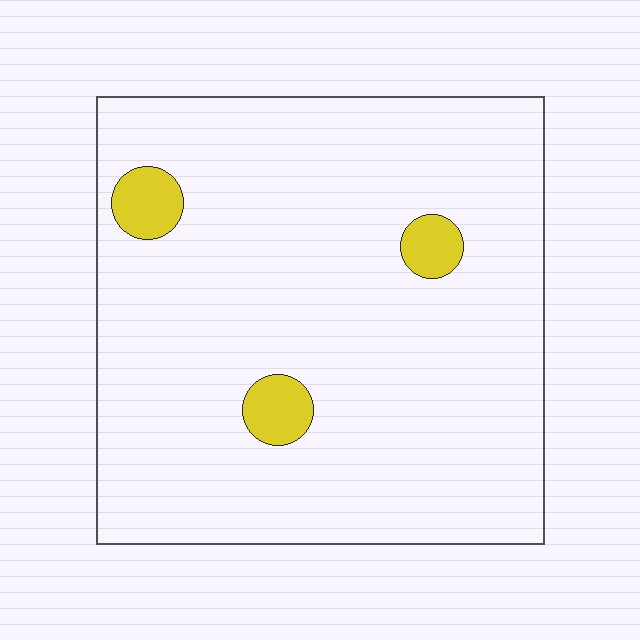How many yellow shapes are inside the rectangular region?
3.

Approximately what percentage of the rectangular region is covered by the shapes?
Approximately 5%.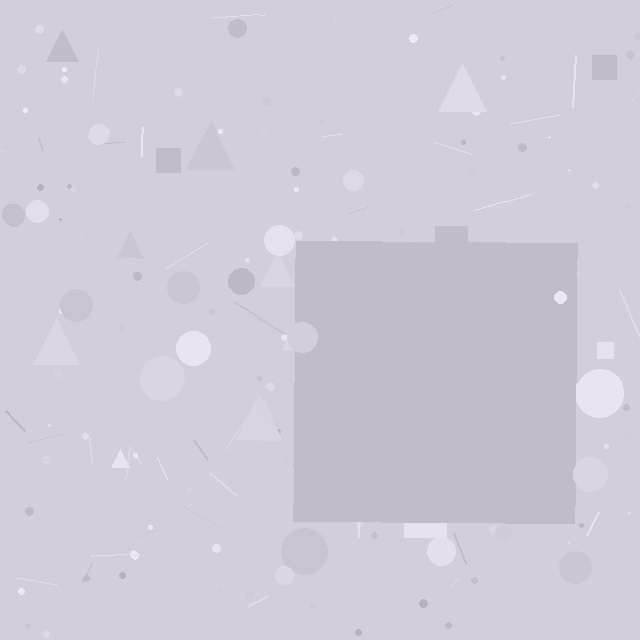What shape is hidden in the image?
A square is hidden in the image.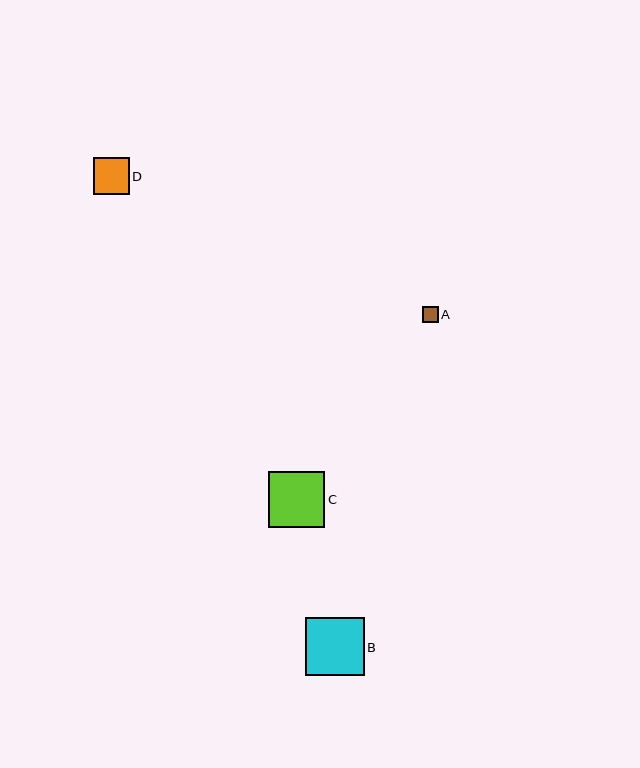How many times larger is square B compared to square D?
Square B is approximately 1.6 times the size of square D.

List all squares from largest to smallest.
From largest to smallest: B, C, D, A.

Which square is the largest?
Square B is the largest with a size of approximately 59 pixels.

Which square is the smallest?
Square A is the smallest with a size of approximately 16 pixels.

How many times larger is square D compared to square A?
Square D is approximately 2.3 times the size of square A.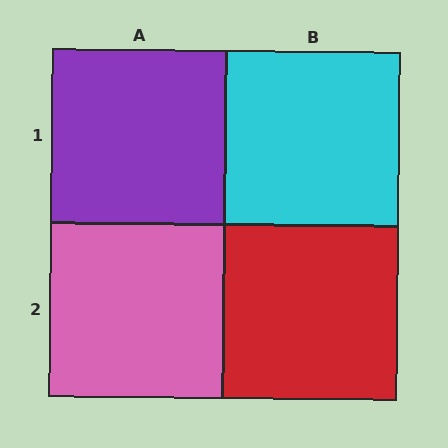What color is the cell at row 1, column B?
Cyan.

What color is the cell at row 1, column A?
Purple.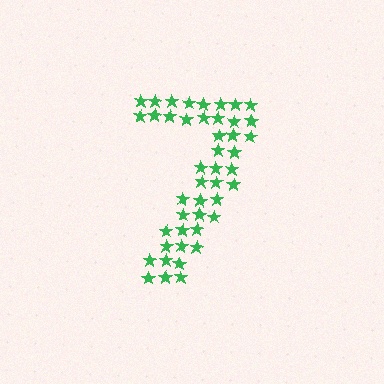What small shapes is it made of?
It is made of small stars.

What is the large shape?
The large shape is the digit 7.